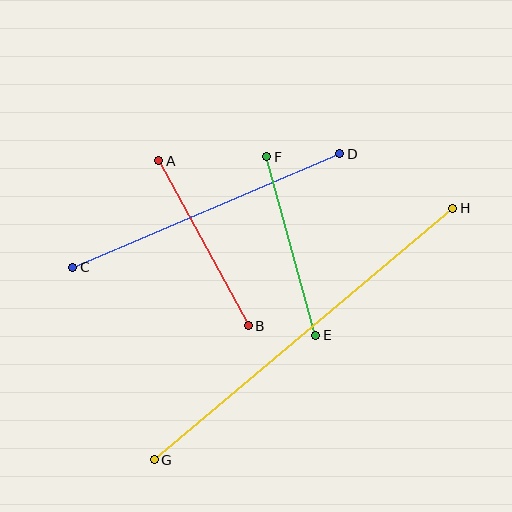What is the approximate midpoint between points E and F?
The midpoint is at approximately (291, 246) pixels.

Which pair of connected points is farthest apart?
Points G and H are farthest apart.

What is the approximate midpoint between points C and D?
The midpoint is at approximately (206, 211) pixels.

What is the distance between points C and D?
The distance is approximately 291 pixels.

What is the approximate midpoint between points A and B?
The midpoint is at approximately (204, 243) pixels.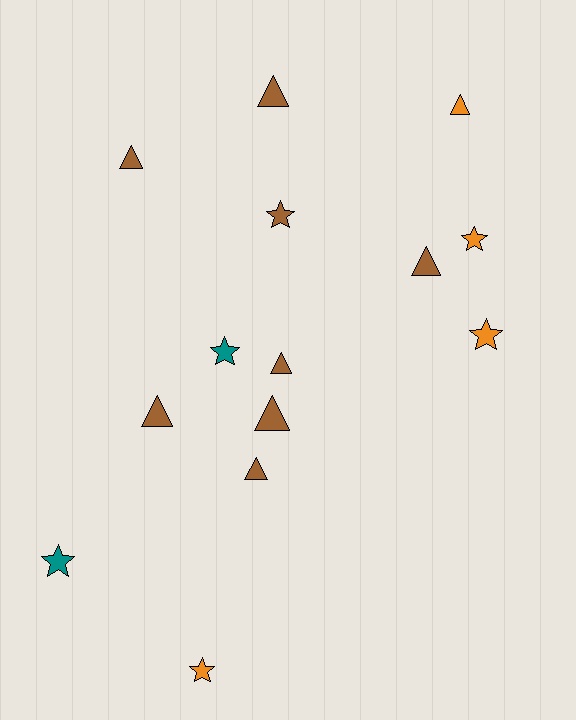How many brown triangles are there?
There are 7 brown triangles.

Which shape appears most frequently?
Triangle, with 8 objects.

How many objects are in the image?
There are 14 objects.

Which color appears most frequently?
Brown, with 8 objects.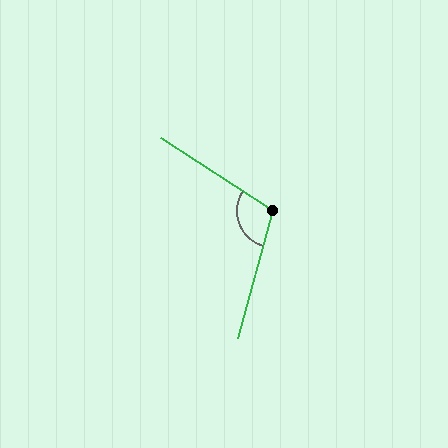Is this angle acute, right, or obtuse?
It is obtuse.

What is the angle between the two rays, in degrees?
Approximately 108 degrees.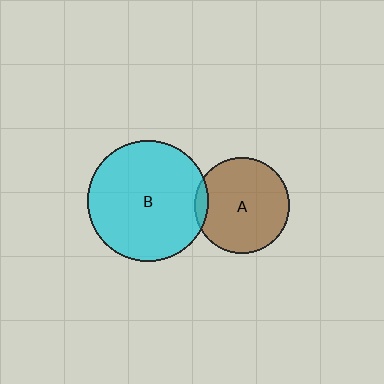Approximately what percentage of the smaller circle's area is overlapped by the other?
Approximately 5%.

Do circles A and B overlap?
Yes.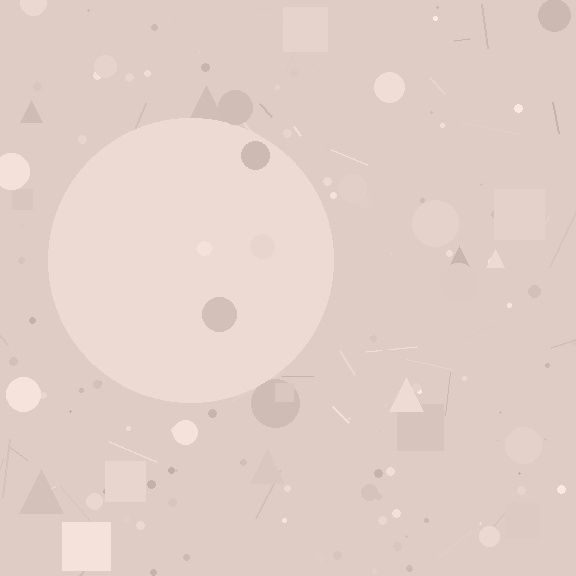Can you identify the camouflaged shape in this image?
The camouflaged shape is a circle.